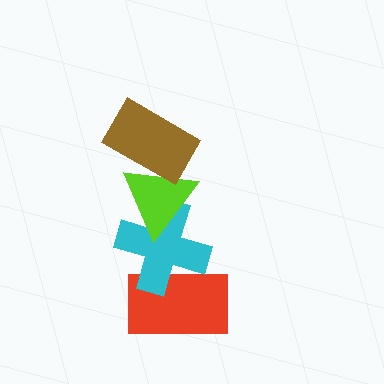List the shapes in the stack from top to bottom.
From top to bottom: the brown rectangle, the lime triangle, the cyan cross, the red rectangle.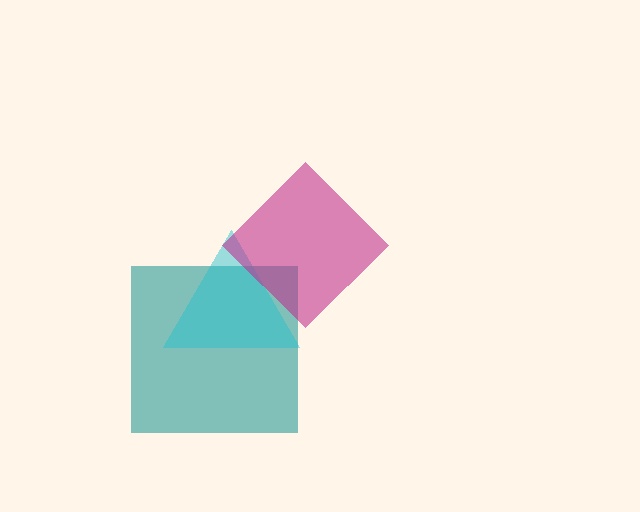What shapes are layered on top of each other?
The layered shapes are: a teal square, a cyan triangle, a magenta diamond.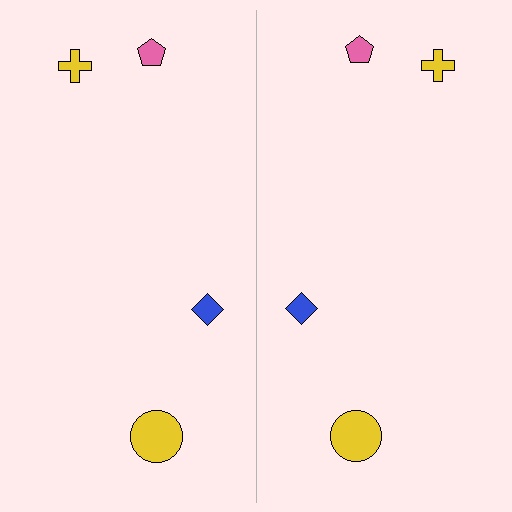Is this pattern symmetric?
Yes, this pattern has bilateral (reflection) symmetry.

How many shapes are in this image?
There are 8 shapes in this image.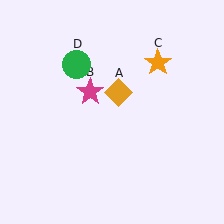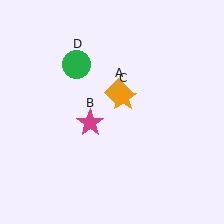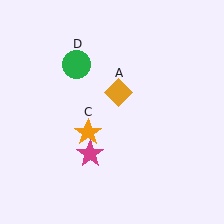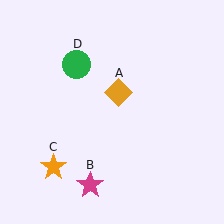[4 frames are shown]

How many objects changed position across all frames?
2 objects changed position: magenta star (object B), orange star (object C).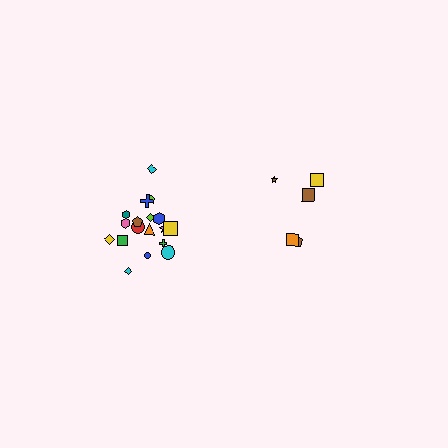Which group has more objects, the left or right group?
The left group.